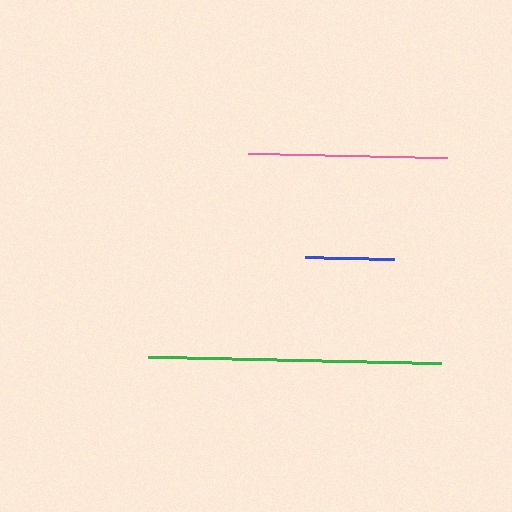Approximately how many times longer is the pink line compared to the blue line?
The pink line is approximately 2.2 times the length of the blue line.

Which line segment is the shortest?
The blue line is the shortest at approximately 89 pixels.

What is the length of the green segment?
The green segment is approximately 293 pixels long.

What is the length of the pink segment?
The pink segment is approximately 199 pixels long.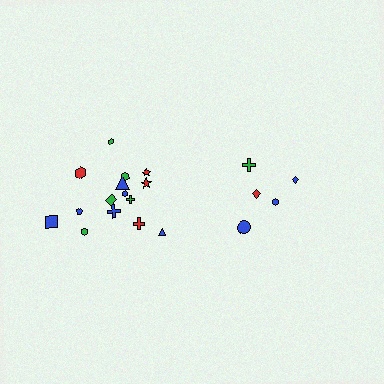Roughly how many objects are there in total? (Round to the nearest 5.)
Roughly 20 objects in total.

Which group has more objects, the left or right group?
The left group.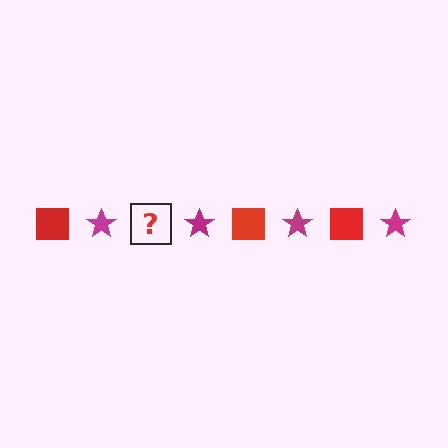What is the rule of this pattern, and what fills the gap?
The rule is that the pattern alternates between red square and magenta star. The gap should be filled with a red square.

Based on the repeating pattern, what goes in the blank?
The blank should be a red square.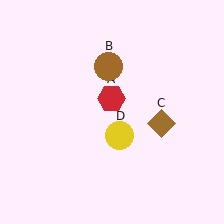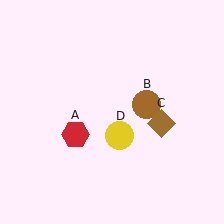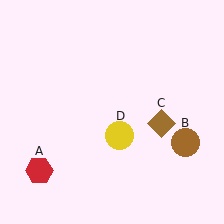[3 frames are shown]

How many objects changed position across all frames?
2 objects changed position: red hexagon (object A), brown circle (object B).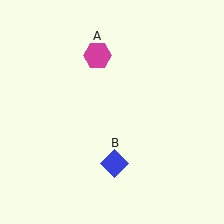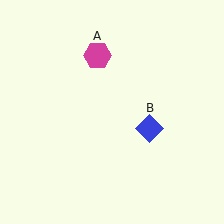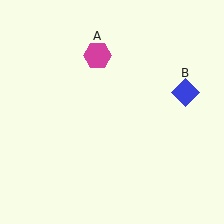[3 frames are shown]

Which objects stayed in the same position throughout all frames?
Magenta hexagon (object A) remained stationary.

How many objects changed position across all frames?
1 object changed position: blue diamond (object B).